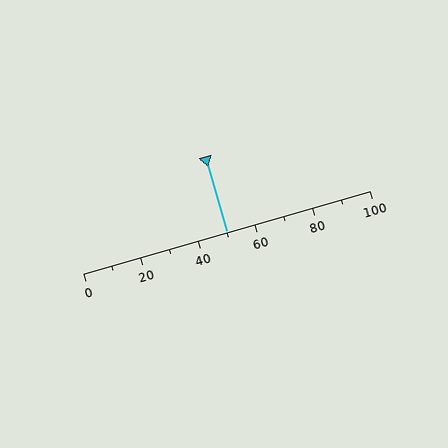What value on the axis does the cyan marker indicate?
The marker indicates approximately 50.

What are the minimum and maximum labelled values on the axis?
The axis runs from 0 to 100.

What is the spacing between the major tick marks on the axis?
The major ticks are spaced 20 apart.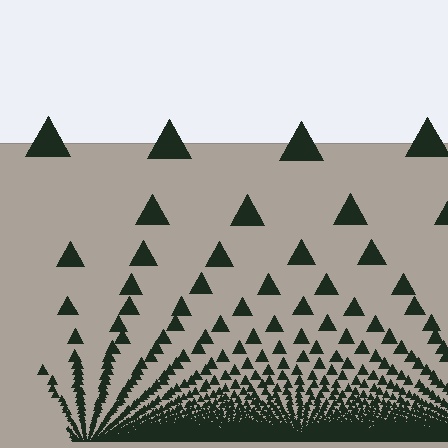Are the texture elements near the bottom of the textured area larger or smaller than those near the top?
Smaller. The gradient is inverted — elements near the bottom are smaller and denser.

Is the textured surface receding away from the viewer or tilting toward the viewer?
The surface appears to tilt toward the viewer. Texture elements get larger and sparser toward the top.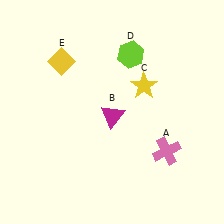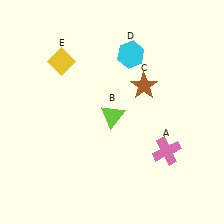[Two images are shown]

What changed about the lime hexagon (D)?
In Image 1, D is lime. In Image 2, it changed to cyan.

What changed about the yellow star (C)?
In Image 1, C is yellow. In Image 2, it changed to brown.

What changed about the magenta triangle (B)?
In Image 1, B is magenta. In Image 2, it changed to lime.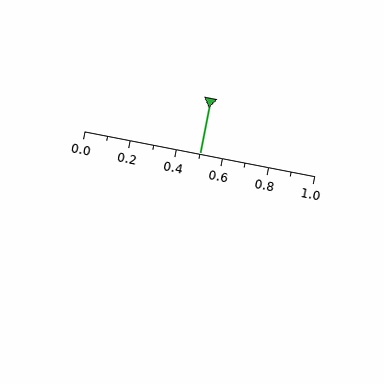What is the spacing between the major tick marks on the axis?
The major ticks are spaced 0.2 apart.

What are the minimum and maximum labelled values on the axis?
The axis runs from 0.0 to 1.0.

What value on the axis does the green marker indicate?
The marker indicates approximately 0.5.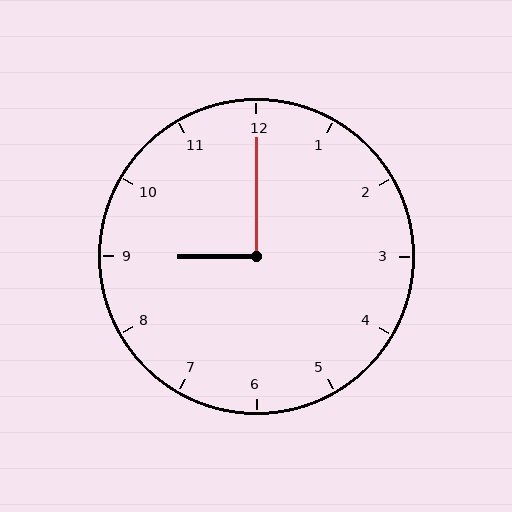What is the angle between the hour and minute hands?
Approximately 90 degrees.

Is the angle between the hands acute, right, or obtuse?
It is right.